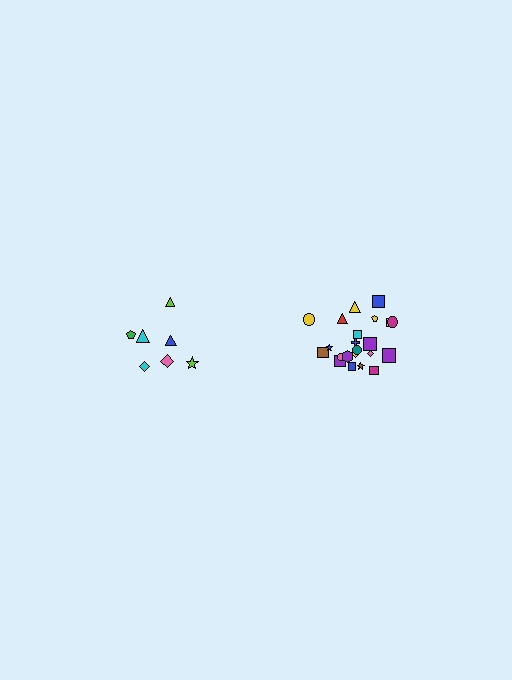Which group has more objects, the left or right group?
The right group.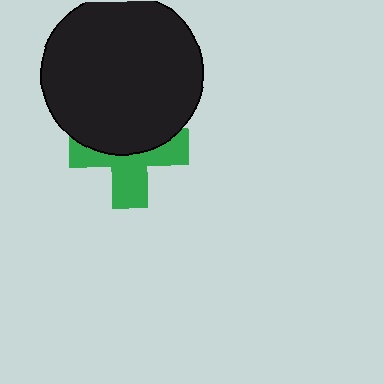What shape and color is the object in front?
The object in front is a black circle.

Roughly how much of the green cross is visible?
About half of it is visible (roughly 51%).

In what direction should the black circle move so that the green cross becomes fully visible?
The black circle should move up. That is the shortest direction to clear the overlap and leave the green cross fully visible.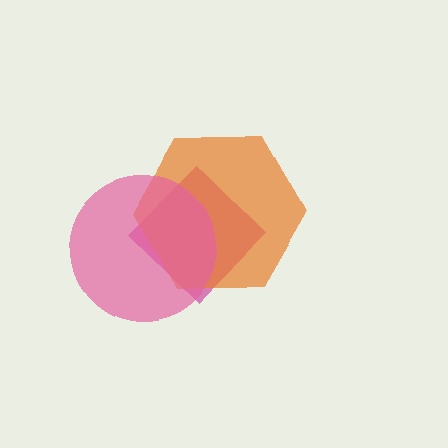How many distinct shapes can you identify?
There are 3 distinct shapes: a magenta diamond, an orange hexagon, a pink circle.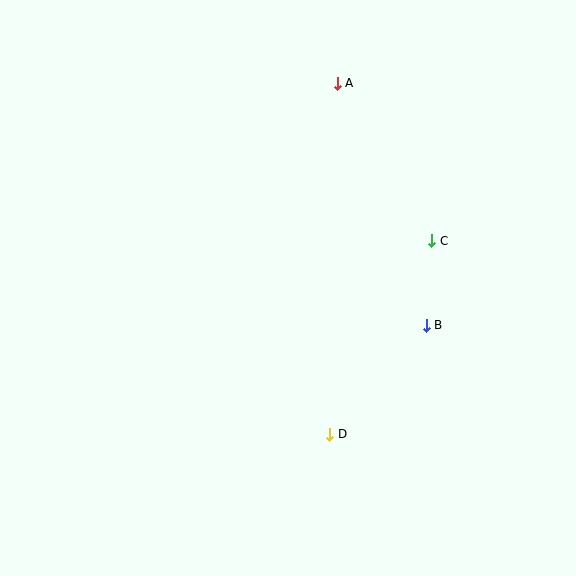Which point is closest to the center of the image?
Point B at (426, 325) is closest to the center.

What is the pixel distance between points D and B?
The distance between D and B is 145 pixels.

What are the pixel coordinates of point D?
Point D is at (330, 434).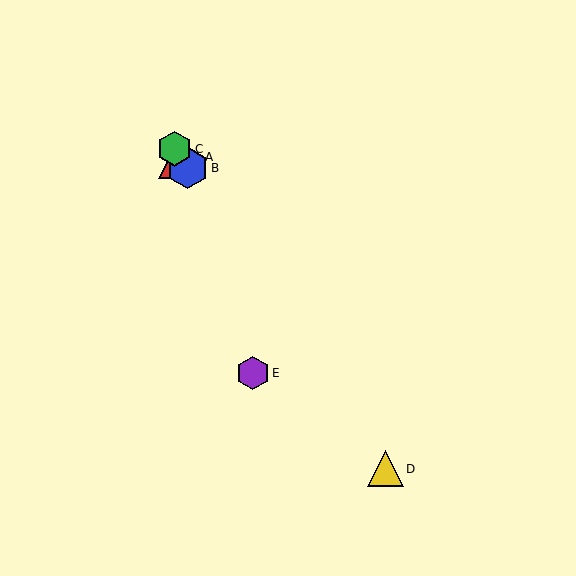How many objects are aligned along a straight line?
4 objects (A, B, C, D) are aligned along a straight line.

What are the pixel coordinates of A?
Object A is at (180, 157).